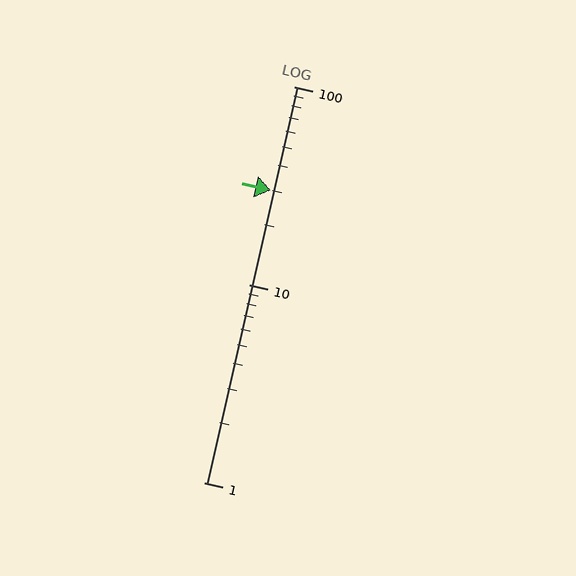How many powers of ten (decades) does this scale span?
The scale spans 2 decades, from 1 to 100.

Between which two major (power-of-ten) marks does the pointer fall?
The pointer is between 10 and 100.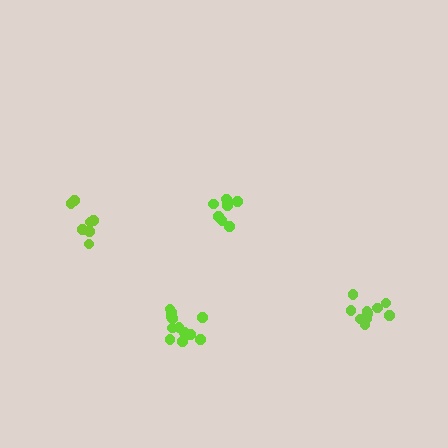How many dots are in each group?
Group 1: 12 dots, Group 2: 10 dots, Group 3: 7 dots, Group 4: 8 dots (37 total).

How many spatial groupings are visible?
There are 4 spatial groupings.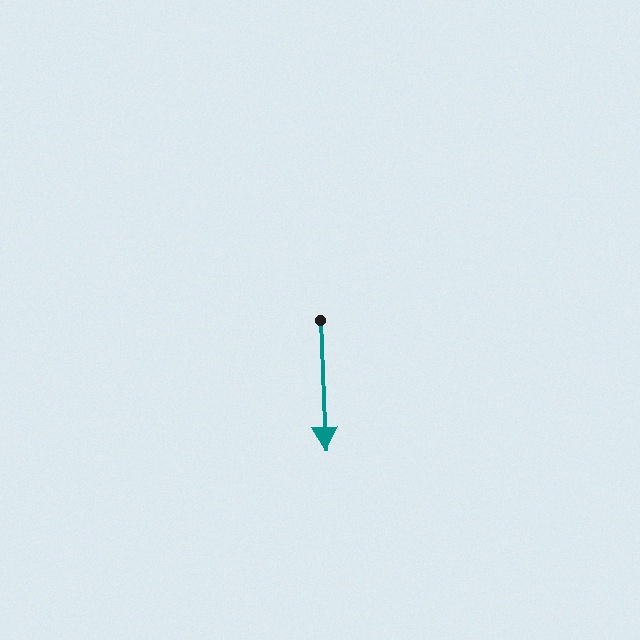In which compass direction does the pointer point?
South.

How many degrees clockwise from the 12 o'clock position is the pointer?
Approximately 178 degrees.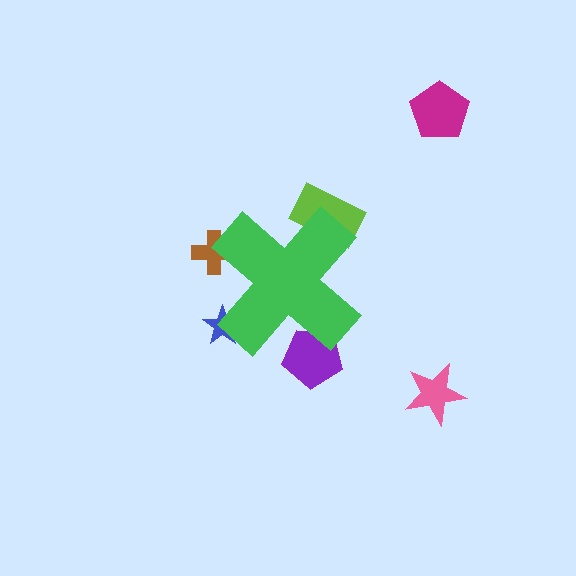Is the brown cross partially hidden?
Yes, the brown cross is partially hidden behind the green cross.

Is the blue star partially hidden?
Yes, the blue star is partially hidden behind the green cross.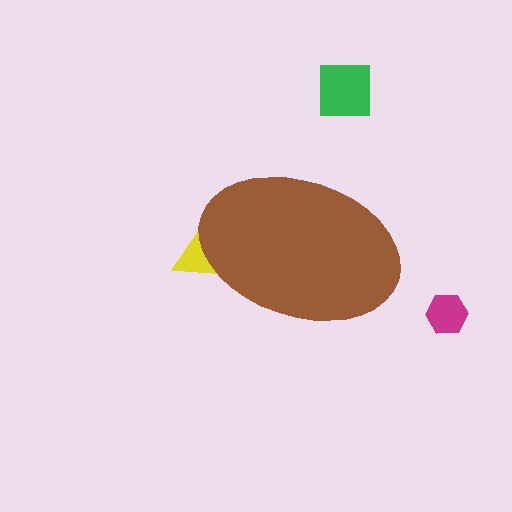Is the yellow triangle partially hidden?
Yes, the yellow triangle is partially hidden behind the brown ellipse.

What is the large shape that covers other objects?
A brown ellipse.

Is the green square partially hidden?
No, the green square is fully visible.